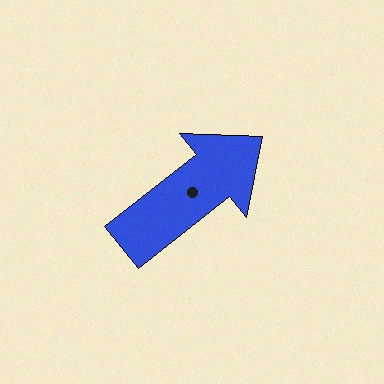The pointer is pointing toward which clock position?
Roughly 2 o'clock.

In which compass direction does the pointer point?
Northeast.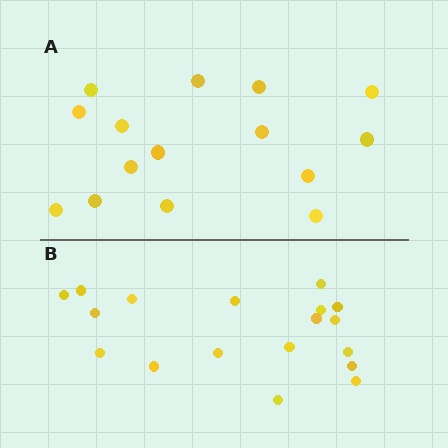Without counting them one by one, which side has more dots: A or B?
Region B (the bottom region) has more dots.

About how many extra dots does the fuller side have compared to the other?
Region B has just a few more — roughly 2 or 3 more dots than region A.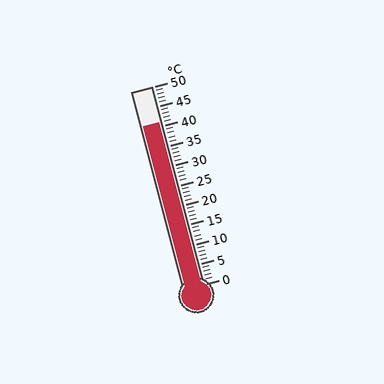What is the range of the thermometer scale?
The thermometer scale ranges from 0°C to 50°C.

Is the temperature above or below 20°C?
The temperature is above 20°C.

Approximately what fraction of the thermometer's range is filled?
The thermometer is filled to approximately 80% of its range.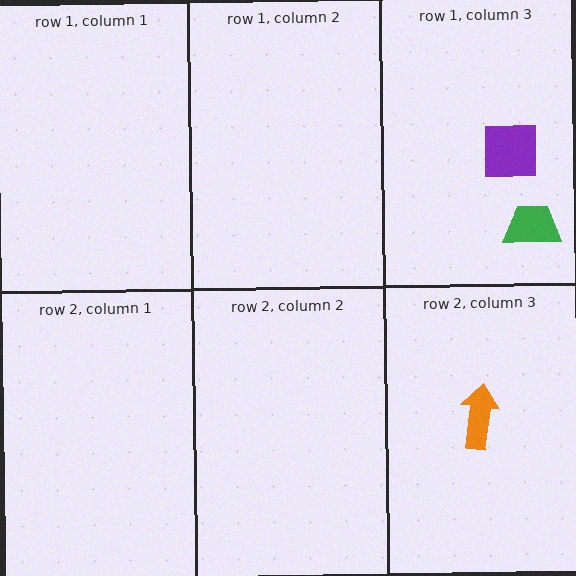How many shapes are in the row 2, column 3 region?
1.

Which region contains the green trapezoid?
The row 1, column 3 region.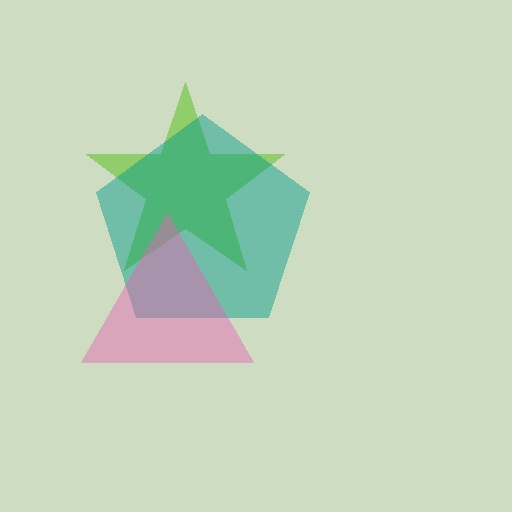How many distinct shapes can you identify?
There are 3 distinct shapes: a lime star, a teal pentagon, a pink triangle.